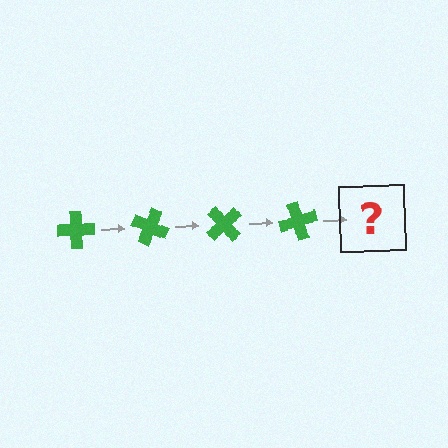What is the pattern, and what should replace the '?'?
The pattern is that the cross rotates 25 degrees each step. The '?' should be a green cross rotated 100 degrees.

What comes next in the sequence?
The next element should be a green cross rotated 100 degrees.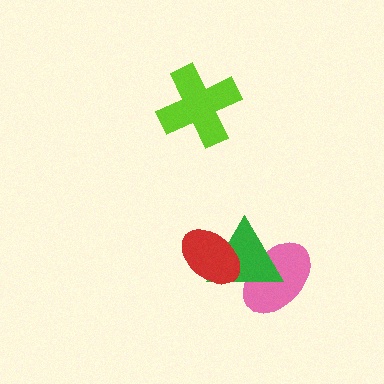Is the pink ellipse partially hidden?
Yes, it is partially covered by another shape.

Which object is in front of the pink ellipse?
The green triangle is in front of the pink ellipse.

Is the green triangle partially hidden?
Yes, it is partially covered by another shape.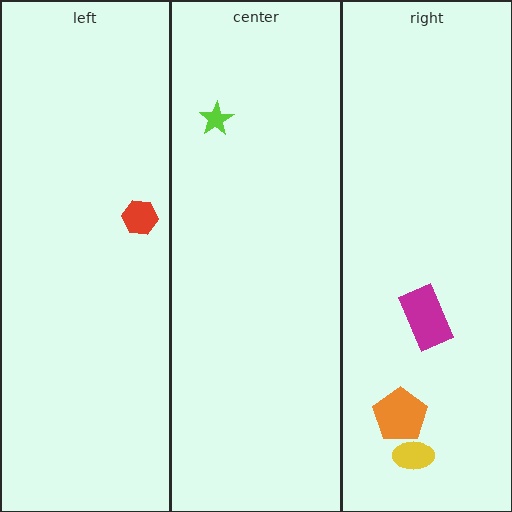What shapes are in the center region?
The lime star.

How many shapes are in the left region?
1.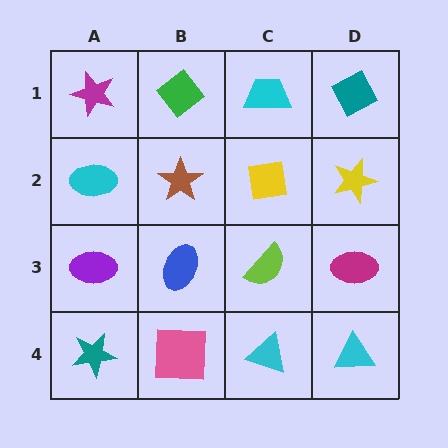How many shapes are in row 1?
4 shapes.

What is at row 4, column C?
A cyan triangle.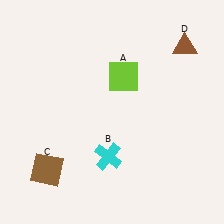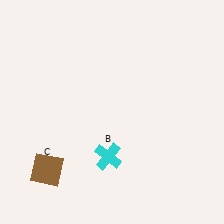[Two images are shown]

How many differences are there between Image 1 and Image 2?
There are 2 differences between the two images.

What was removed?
The brown triangle (D), the lime square (A) were removed in Image 2.